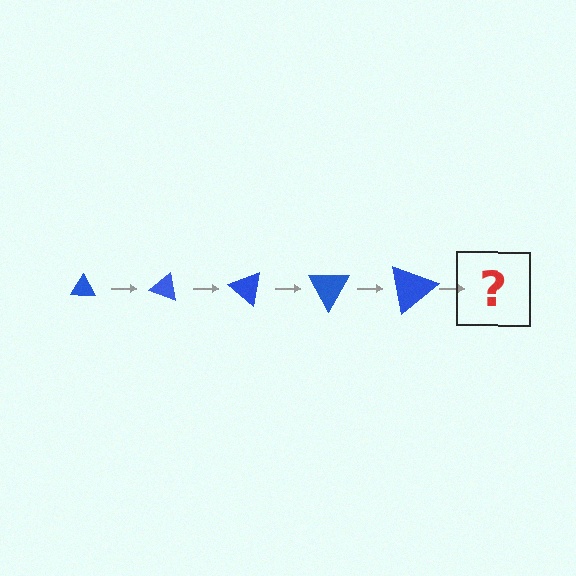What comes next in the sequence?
The next element should be a triangle, larger than the previous one and rotated 100 degrees from the start.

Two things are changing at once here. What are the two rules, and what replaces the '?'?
The two rules are that the triangle grows larger each step and it rotates 20 degrees each step. The '?' should be a triangle, larger than the previous one and rotated 100 degrees from the start.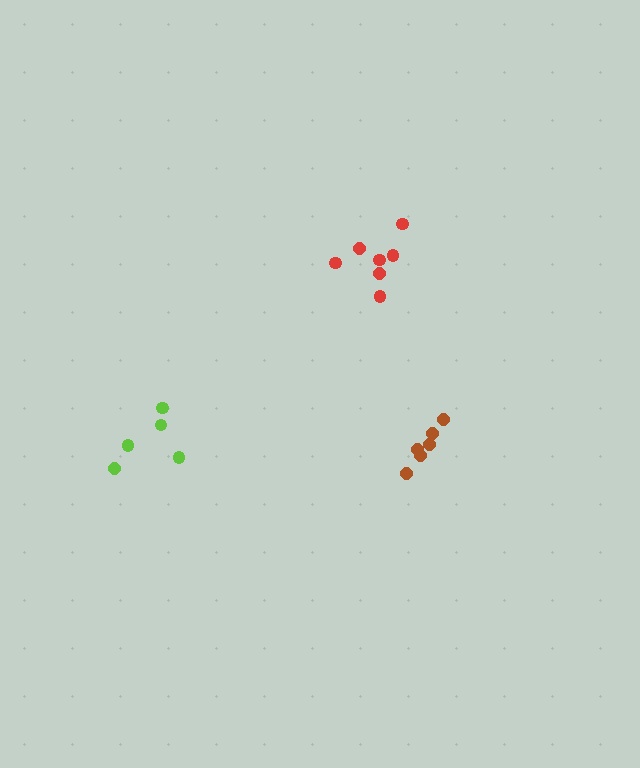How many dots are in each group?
Group 1: 5 dots, Group 2: 7 dots, Group 3: 6 dots (18 total).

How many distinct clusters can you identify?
There are 3 distinct clusters.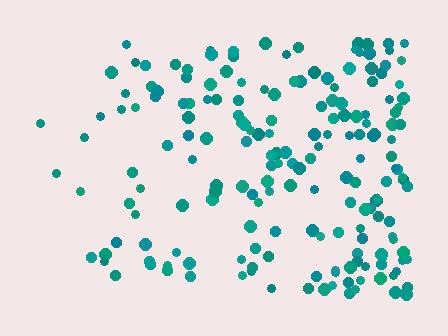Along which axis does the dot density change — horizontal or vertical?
Horizontal.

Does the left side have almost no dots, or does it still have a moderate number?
Still a moderate number, just noticeably fewer than the right.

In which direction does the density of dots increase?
From left to right, with the right side densest.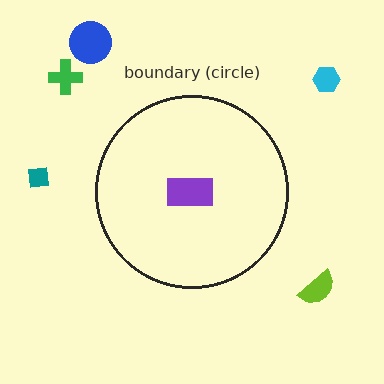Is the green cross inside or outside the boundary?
Outside.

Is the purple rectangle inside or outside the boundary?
Inside.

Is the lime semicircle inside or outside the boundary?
Outside.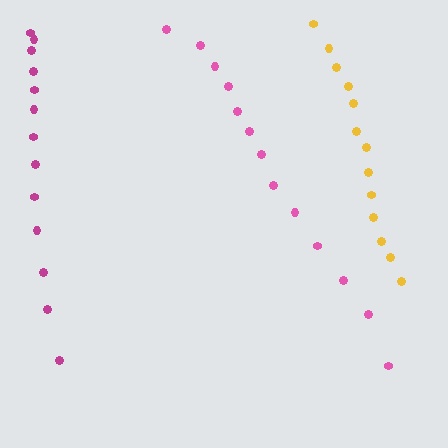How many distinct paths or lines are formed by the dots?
There are 3 distinct paths.